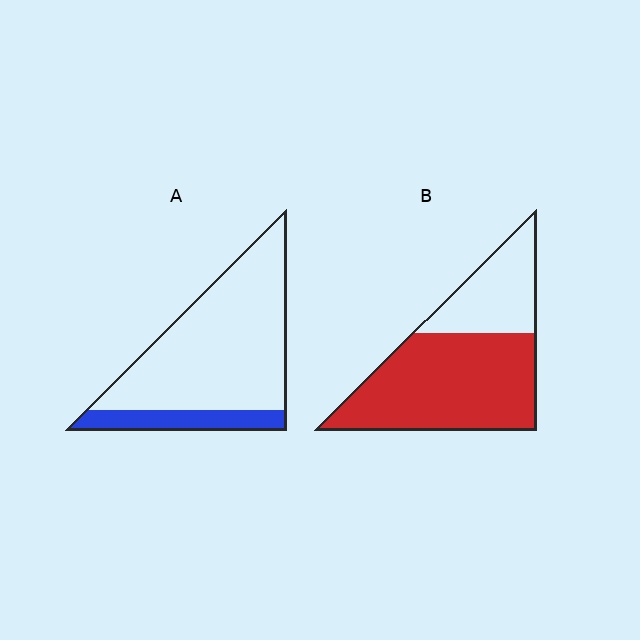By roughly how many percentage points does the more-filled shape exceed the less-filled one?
By roughly 50 percentage points (B over A).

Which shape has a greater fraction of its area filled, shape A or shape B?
Shape B.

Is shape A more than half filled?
No.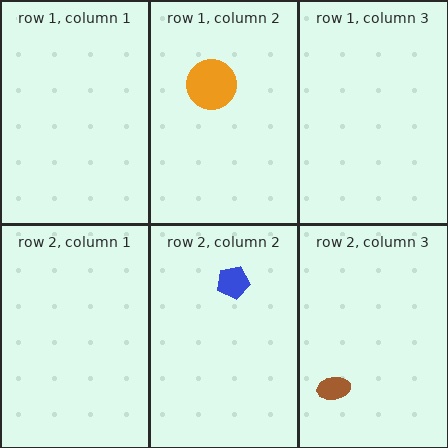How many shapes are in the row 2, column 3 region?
1.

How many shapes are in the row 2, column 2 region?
1.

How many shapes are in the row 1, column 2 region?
1.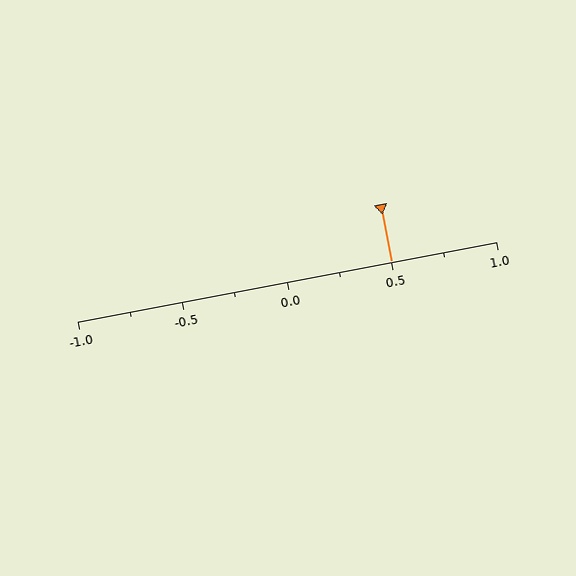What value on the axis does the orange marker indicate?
The marker indicates approximately 0.5.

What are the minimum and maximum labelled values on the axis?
The axis runs from -1.0 to 1.0.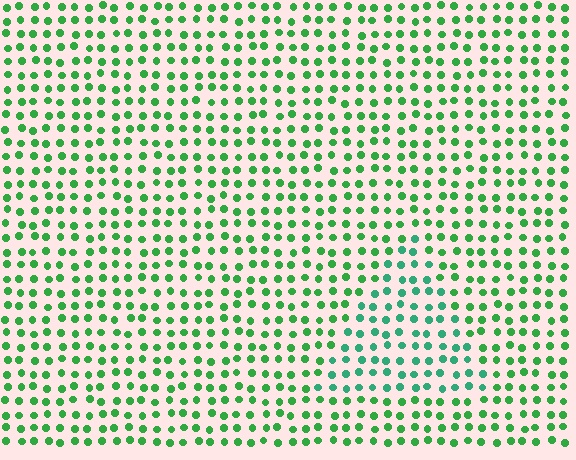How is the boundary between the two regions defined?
The boundary is defined purely by a slight shift in hue (about 28 degrees). Spacing, size, and orientation are identical on both sides.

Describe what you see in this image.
The image is filled with small green elements in a uniform arrangement. A triangle-shaped region is visible where the elements are tinted to a slightly different hue, forming a subtle color boundary.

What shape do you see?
I see a triangle.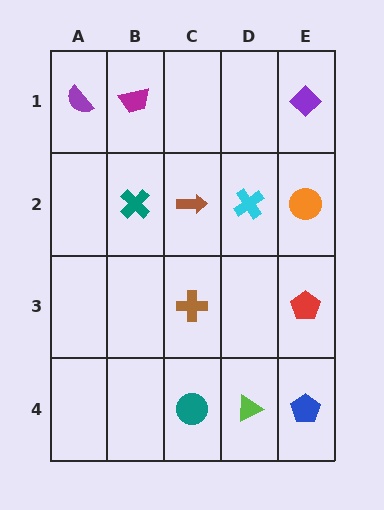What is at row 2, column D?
A cyan cross.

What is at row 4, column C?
A teal circle.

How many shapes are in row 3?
2 shapes.